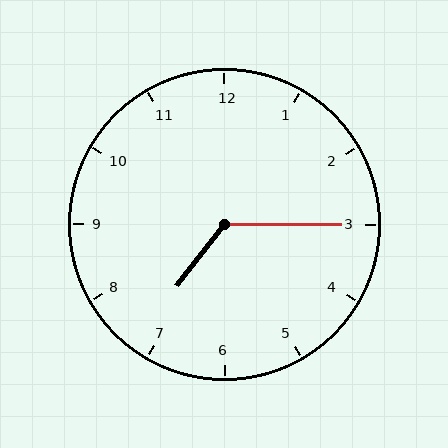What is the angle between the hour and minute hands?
Approximately 128 degrees.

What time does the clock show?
7:15.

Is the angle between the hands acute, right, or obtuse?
It is obtuse.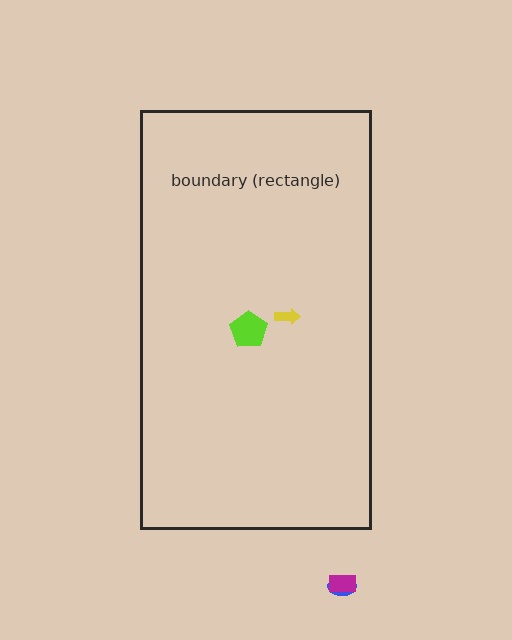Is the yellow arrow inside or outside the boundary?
Inside.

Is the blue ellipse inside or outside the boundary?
Outside.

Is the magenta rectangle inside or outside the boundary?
Outside.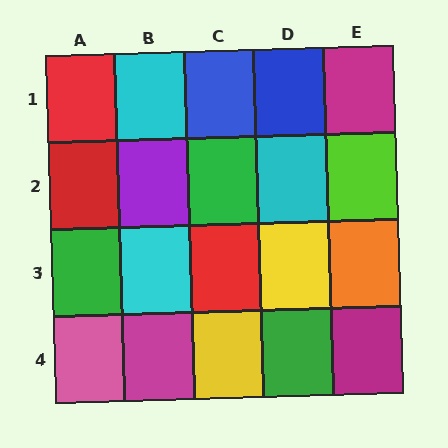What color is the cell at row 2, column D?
Cyan.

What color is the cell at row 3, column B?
Cyan.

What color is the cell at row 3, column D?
Yellow.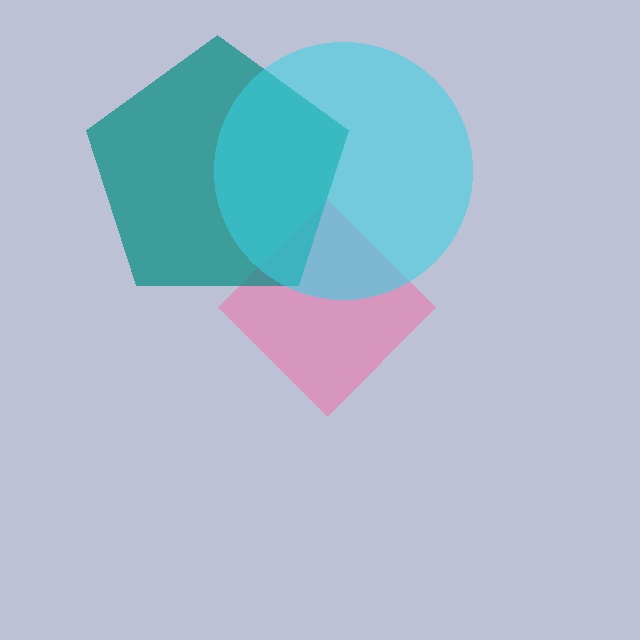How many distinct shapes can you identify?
There are 3 distinct shapes: a pink diamond, a teal pentagon, a cyan circle.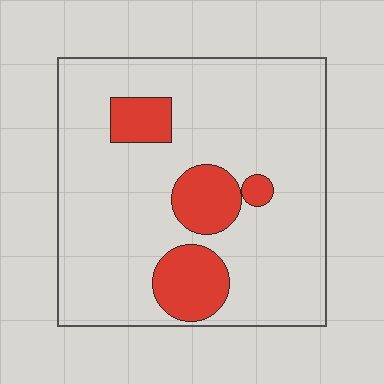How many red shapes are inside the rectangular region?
4.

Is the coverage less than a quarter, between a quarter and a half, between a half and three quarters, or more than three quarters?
Less than a quarter.